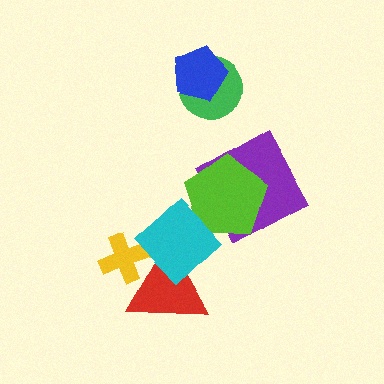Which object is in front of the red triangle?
The cyan diamond is in front of the red triangle.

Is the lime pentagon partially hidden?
Yes, it is partially covered by another shape.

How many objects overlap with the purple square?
1 object overlaps with the purple square.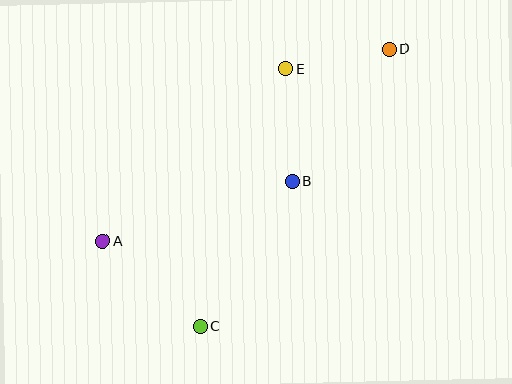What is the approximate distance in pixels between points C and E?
The distance between C and E is approximately 271 pixels.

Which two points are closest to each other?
Points D and E are closest to each other.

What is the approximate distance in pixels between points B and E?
The distance between B and E is approximately 112 pixels.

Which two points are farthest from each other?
Points A and D are farthest from each other.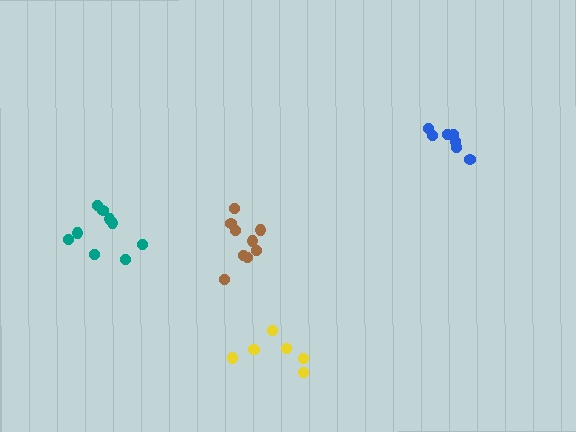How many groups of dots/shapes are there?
There are 4 groups.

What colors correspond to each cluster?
The clusters are colored: teal, brown, blue, yellow.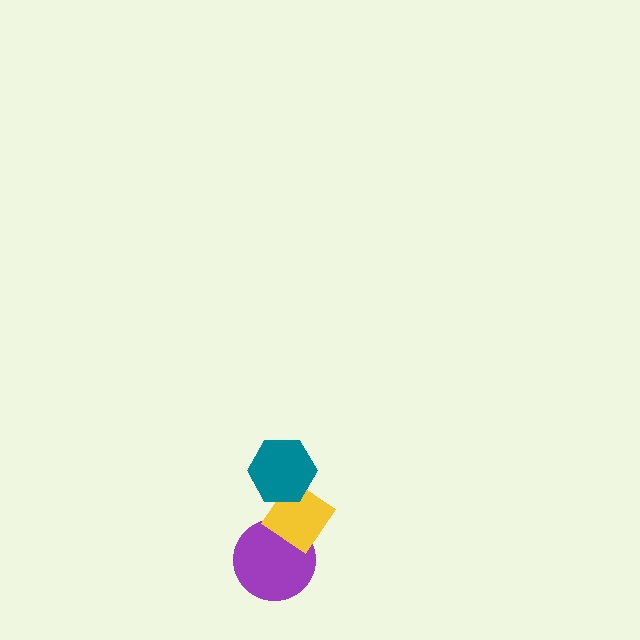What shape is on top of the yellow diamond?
The teal hexagon is on top of the yellow diamond.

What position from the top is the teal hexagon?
The teal hexagon is 1st from the top.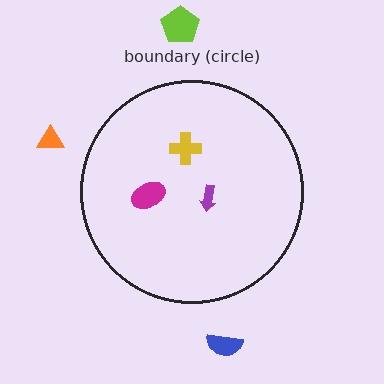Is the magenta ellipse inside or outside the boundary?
Inside.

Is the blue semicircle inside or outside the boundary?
Outside.